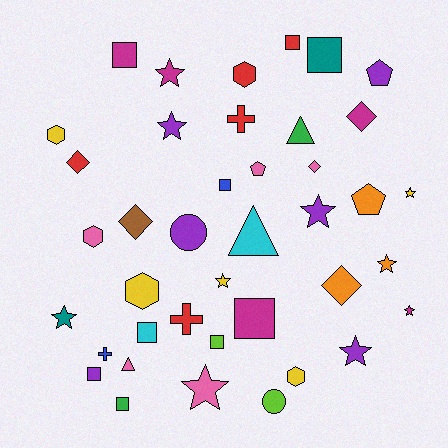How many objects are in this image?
There are 40 objects.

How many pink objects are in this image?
There are 5 pink objects.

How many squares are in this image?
There are 9 squares.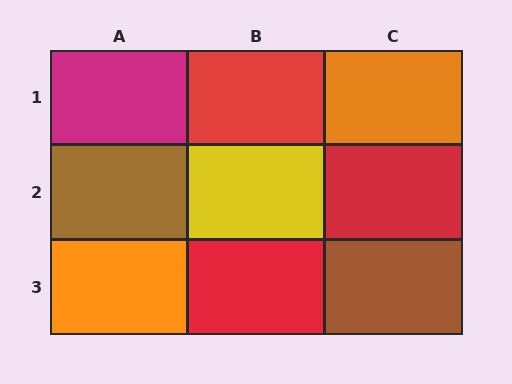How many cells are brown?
2 cells are brown.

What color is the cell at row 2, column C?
Red.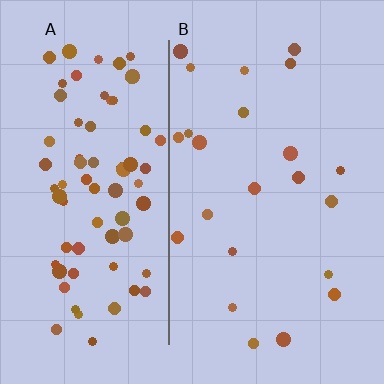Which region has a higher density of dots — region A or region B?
A (the left).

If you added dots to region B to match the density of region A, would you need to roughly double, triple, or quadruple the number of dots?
Approximately triple.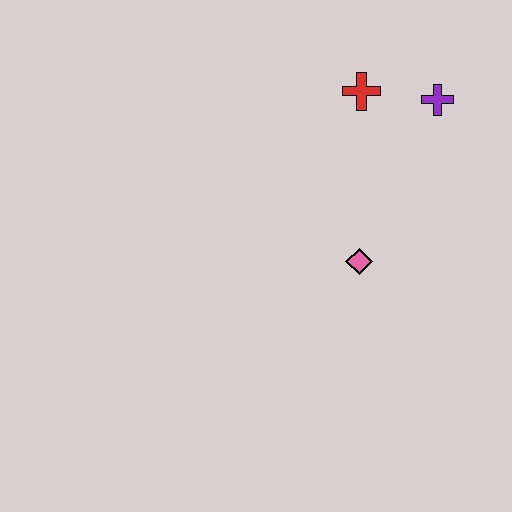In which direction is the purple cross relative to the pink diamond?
The purple cross is above the pink diamond.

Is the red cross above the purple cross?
Yes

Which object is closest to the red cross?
The purple cross is closest to the red cross.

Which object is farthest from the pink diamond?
The purple cross is farthest from the pink diamond.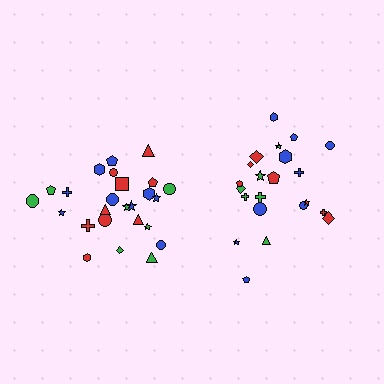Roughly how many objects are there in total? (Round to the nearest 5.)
Roughly 45 objects in total.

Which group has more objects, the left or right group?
The left group.